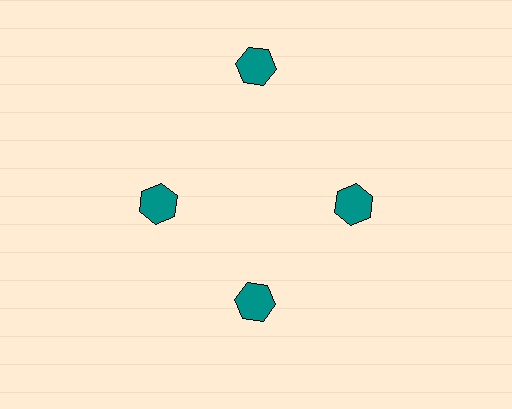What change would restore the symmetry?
The symmetry would be restored by moving it inward, back onto the ring so that all 4 hexagons sit at equal angles and equal distance from the center.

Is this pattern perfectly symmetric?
No. The 4 teal hexagons are arranged in a ring, but one element near the 12 o'clock position is pushed outward from the center, breaking the 4-fold rotational symmetry.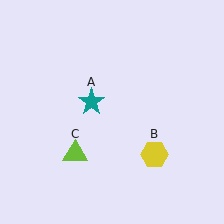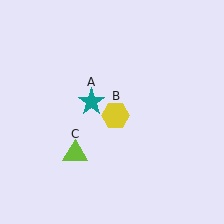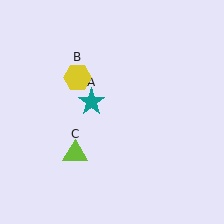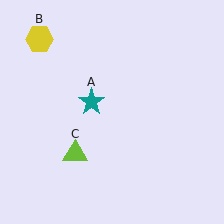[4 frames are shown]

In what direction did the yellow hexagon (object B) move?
The yellow hexagon (object B) moved up and to the left.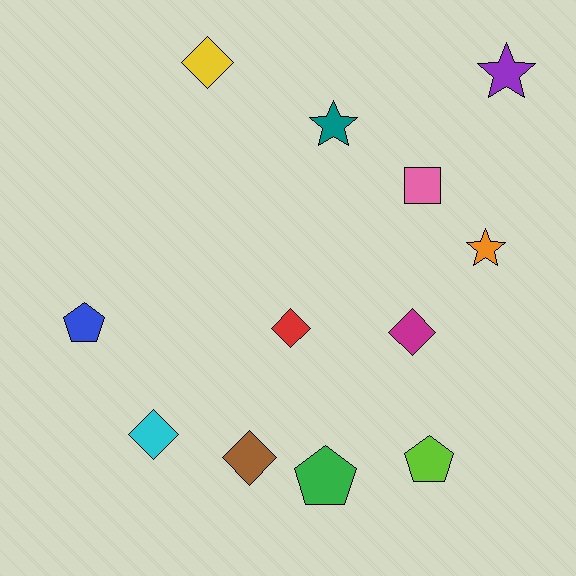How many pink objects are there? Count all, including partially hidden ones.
There is 1 pink object.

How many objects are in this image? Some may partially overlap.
There are 12 objects.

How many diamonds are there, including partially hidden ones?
There are 5 diamonds.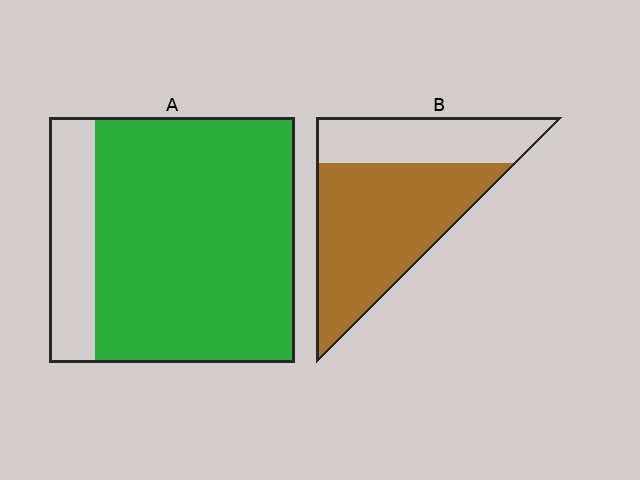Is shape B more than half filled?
Yes.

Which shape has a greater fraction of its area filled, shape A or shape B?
Shape A.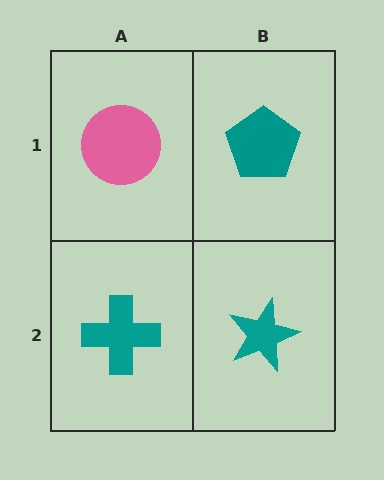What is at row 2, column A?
A teal cross.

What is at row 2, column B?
A teal star.